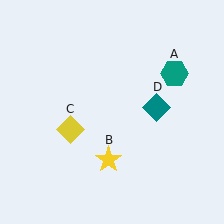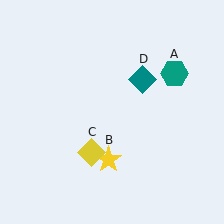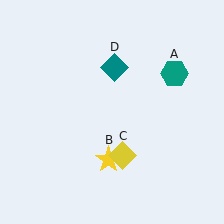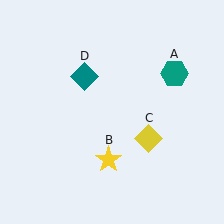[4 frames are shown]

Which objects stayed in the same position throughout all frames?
Teal hexagon (object A) and yellow star (object B) remained stationary.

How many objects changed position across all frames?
2 objects changed position: yellow diamond (object C), teal diamond (object D).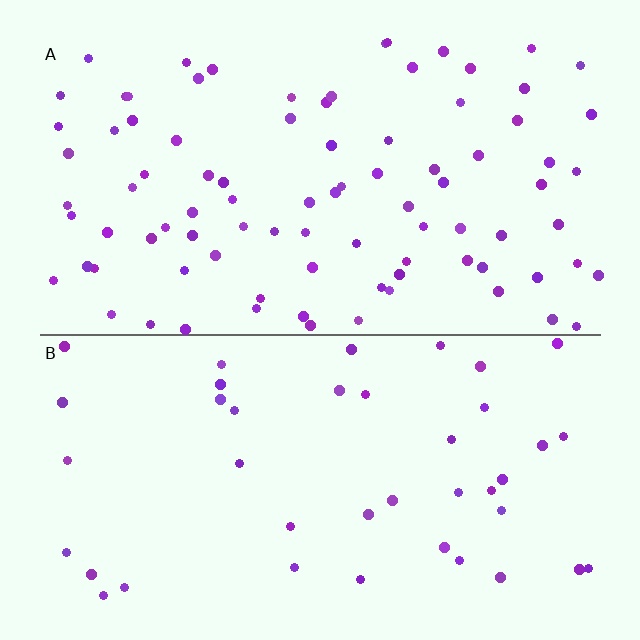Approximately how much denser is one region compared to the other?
Approximately 2.1× — region A over region B.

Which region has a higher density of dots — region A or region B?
A (the top).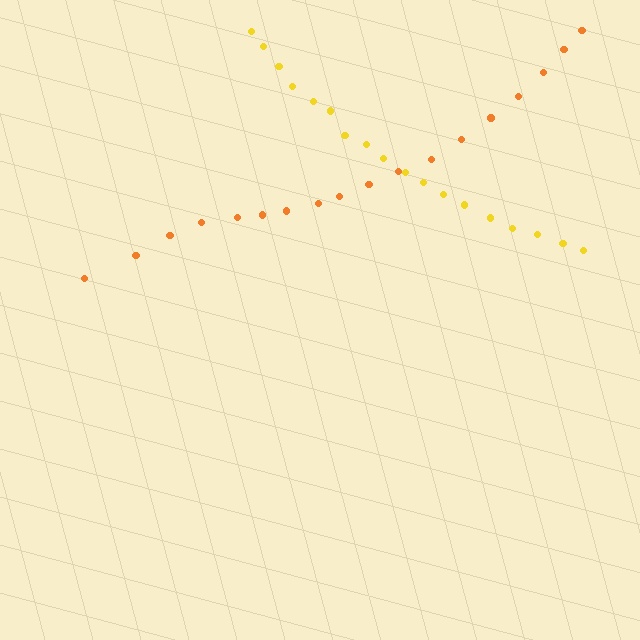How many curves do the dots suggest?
There are 2 distinct paths.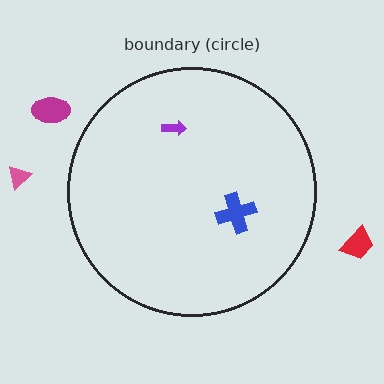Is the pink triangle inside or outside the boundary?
Outside.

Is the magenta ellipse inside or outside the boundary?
Outside.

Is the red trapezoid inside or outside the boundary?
Outside.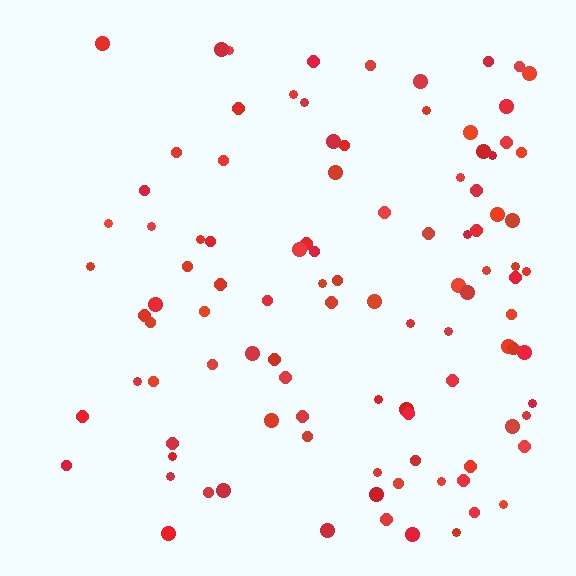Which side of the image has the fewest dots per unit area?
The left.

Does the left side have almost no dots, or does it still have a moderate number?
Still a moderate number, just noticeably fewer than the right.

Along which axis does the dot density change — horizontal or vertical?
Horizontal.